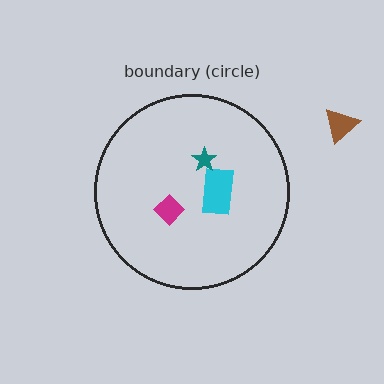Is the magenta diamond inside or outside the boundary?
Inside.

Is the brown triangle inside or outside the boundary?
Outside.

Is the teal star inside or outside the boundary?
Inside.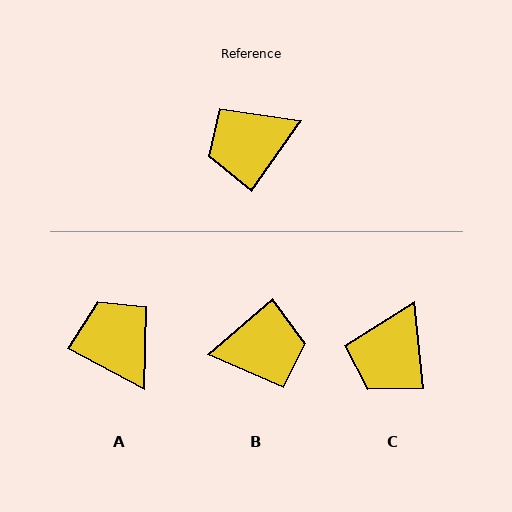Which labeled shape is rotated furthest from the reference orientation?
B, about 165 degrees away.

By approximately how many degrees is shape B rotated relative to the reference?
Approximately 165 degrees counter-clockwise.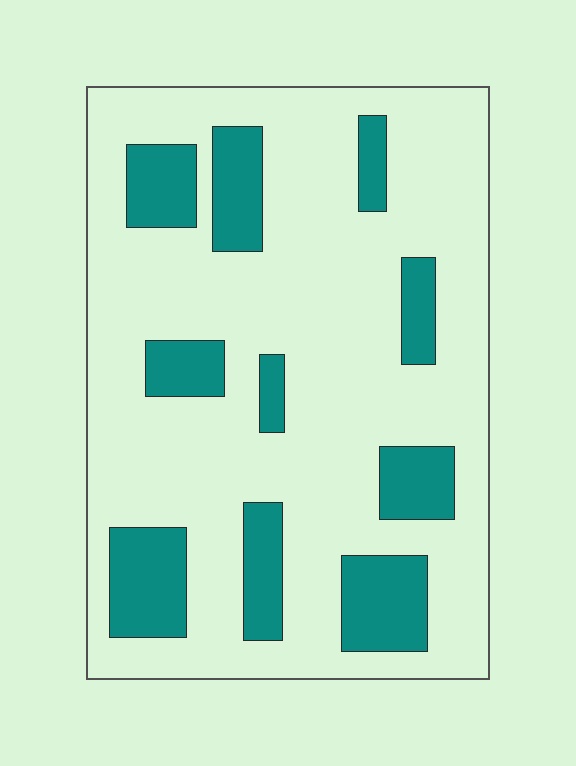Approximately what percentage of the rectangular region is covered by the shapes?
Approximately 20%.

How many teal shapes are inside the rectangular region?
10.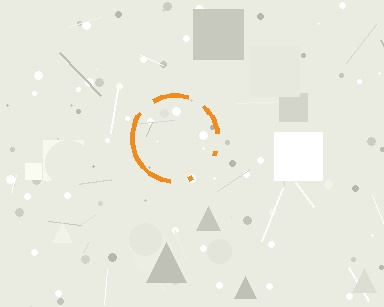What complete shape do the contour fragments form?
The contour fragments form a circle.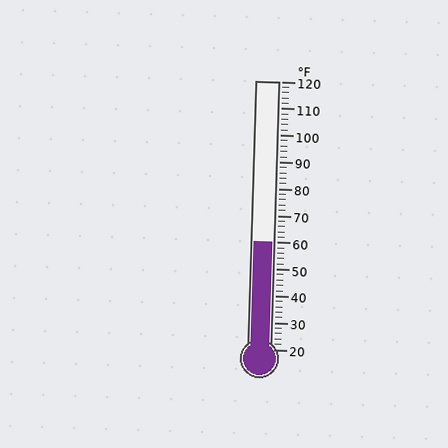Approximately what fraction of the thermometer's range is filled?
The thermometer is filled to approximately 40% of its range.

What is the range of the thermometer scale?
The thermometer scale ranges from 20°F to 120°F.